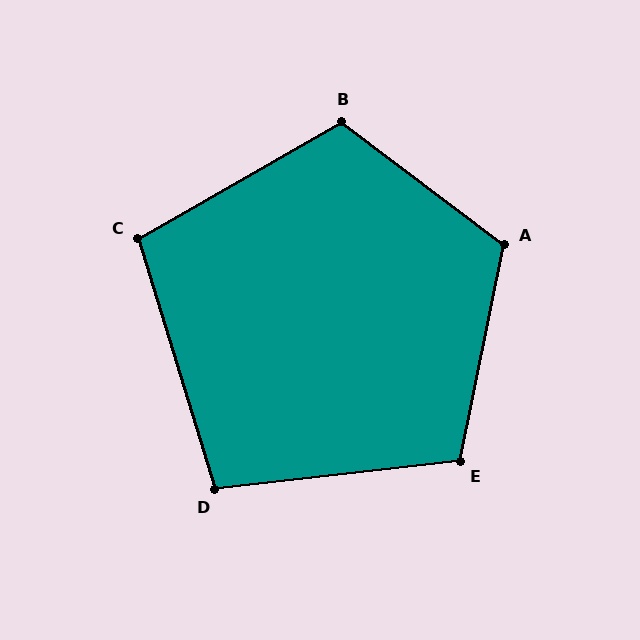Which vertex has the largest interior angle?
A, at approximately 115 degrees.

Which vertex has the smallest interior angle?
D, at approximately 101 degrees.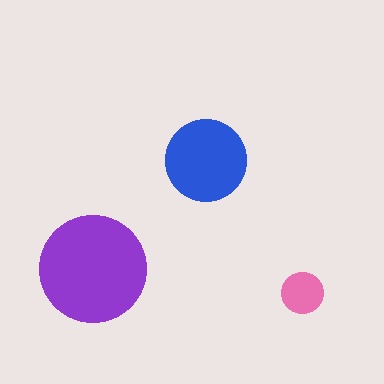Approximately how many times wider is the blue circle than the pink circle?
About 2 times wider.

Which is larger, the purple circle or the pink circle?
The purple one.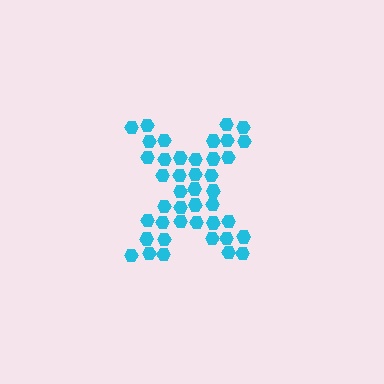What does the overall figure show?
The overall figure shows the letter X.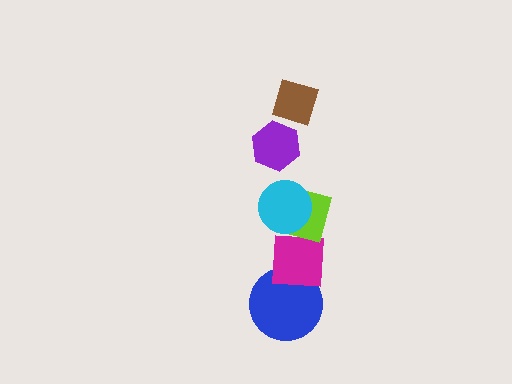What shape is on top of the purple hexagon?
The brown diamond is on top of the purple hexagon.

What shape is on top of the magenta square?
The lime diamond is on top of the magenta square.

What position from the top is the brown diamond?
The brown diamond is 1st from the top.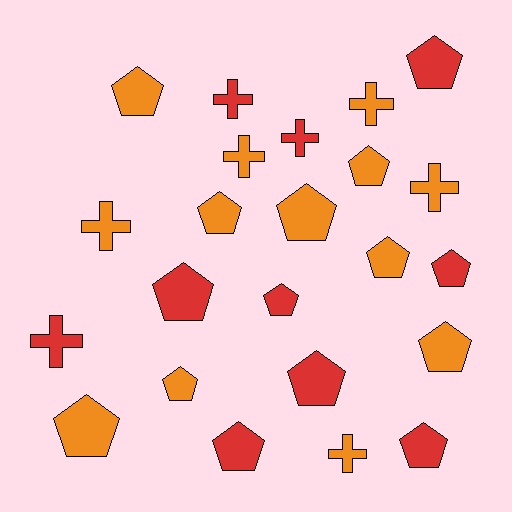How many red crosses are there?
There are 3 red crosses.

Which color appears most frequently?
Orange, with 13 objects.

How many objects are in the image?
There are 23 objects.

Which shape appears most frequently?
Pentagon, with 15 objects.